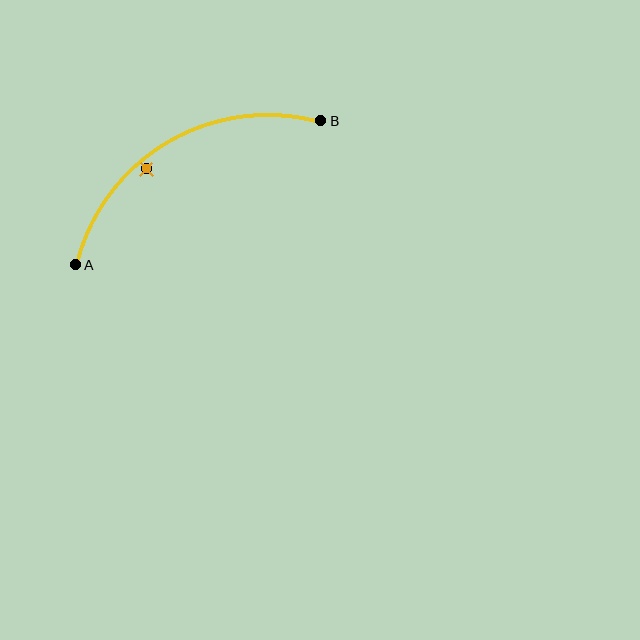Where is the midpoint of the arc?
The arc midpoint is the point on the curve farthest from the straight line joining A and B. It sits above that line.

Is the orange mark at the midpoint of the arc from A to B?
No — the orange mark does not lie on the arc at all. It sits slightly inside the curve.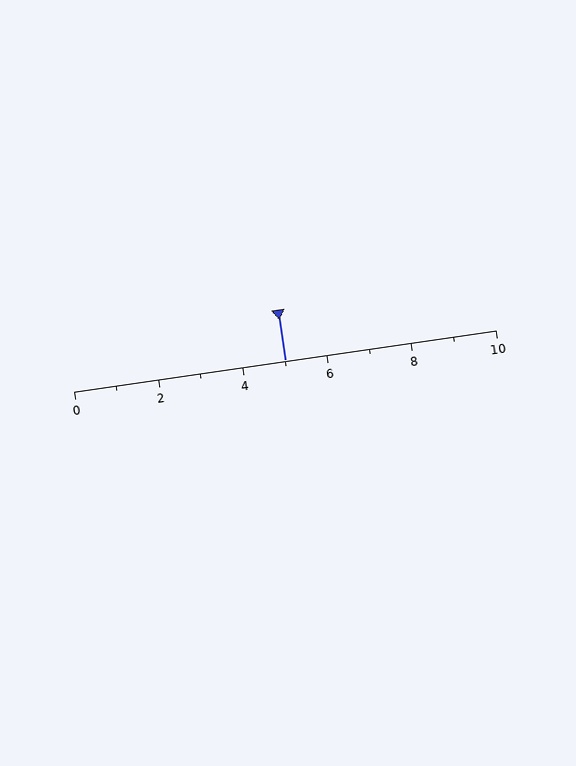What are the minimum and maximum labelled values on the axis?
The axis runs from 0 to 10.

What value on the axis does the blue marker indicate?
The marker indicates approximately 5.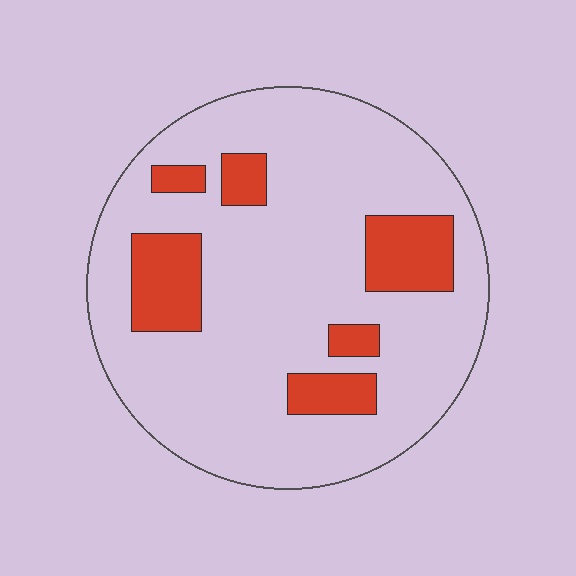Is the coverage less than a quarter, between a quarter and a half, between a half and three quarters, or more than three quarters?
Less than a quarter.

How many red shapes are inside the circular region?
6.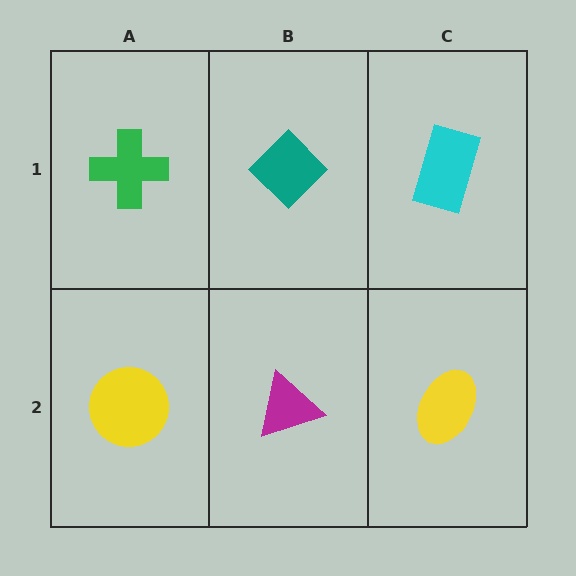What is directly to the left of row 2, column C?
A magenta triangle.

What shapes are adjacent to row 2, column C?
A cyan rectangle (row 1, column C), a magenta triangle (row 2, column B).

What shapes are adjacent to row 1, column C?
A yellow ellipse (row 2, column C), a teal diamond (row 1, column B).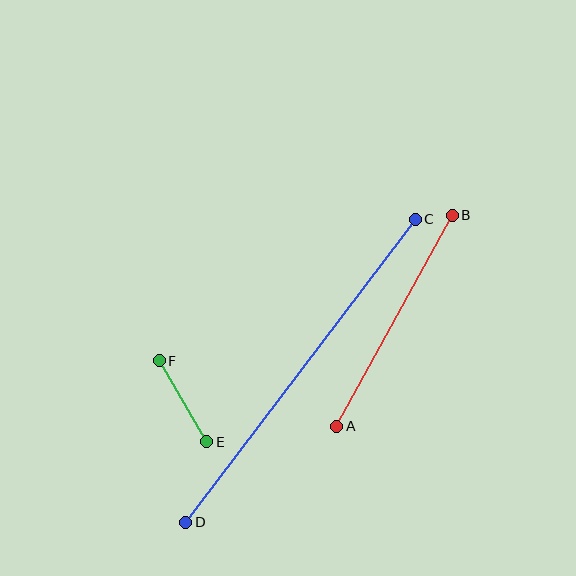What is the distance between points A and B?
The distance is approximately 241 pixels.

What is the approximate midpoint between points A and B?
The midpoint is at approximately (394, 321) pixels.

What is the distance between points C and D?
The distance is approximately 380 pixels.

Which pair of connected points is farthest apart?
Points C and D are farthest apart.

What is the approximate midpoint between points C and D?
The midpoint is at approximately (300, 371) pixels.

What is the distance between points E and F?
The distance is approximately 94 pixels.